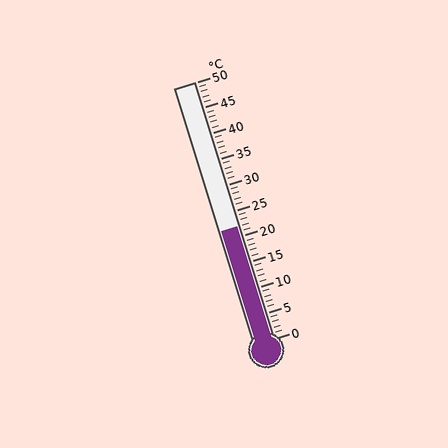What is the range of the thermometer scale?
The thermometer scale ranges from 0°C to 50°C.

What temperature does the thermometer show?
The thermometer shows approximately 22°C.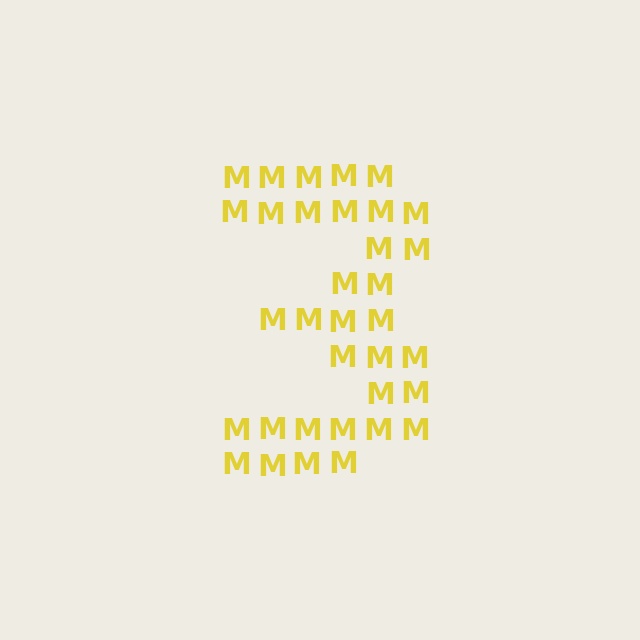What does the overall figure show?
The overall figure shows the digit 3.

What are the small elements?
The small elements are letter M's.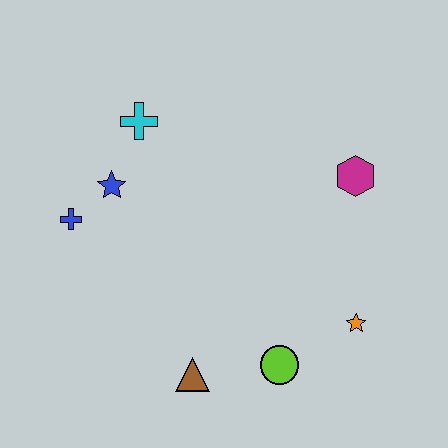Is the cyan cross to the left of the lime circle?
Yes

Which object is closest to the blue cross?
The blue star is closest to the blue cross.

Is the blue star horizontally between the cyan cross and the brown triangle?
No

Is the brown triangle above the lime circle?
No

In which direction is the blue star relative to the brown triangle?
The blue star is above the brown triangle.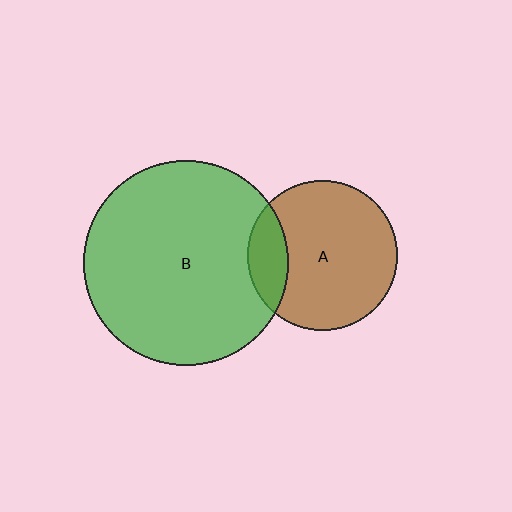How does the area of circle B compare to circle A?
Approximately 1.9 times.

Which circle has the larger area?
Circle B (green).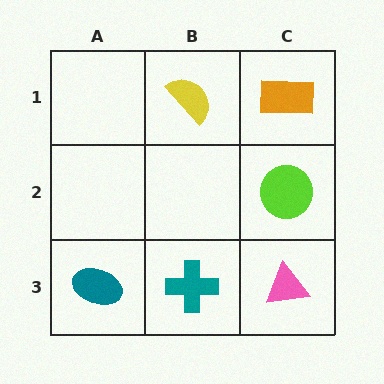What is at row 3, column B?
A teal cross.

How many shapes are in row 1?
2 shapes.